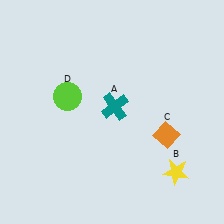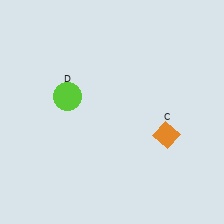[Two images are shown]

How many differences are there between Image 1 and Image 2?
There are 2 differences between the two images.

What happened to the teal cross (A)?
The teal cross (A) was removed in Image 2. It was in the top-right area of Image 1.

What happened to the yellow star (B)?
The yellow star (B) was removed in Image 2. It was in the bottom-right area of Image 1.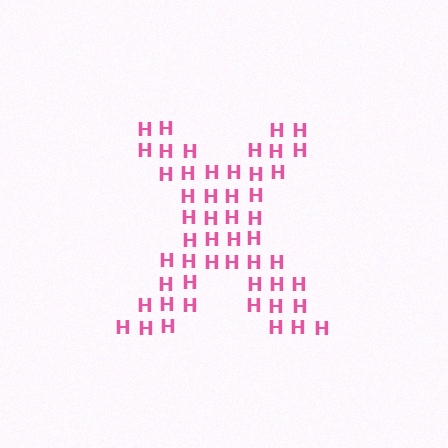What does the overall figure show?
The overall figure shows the letter X.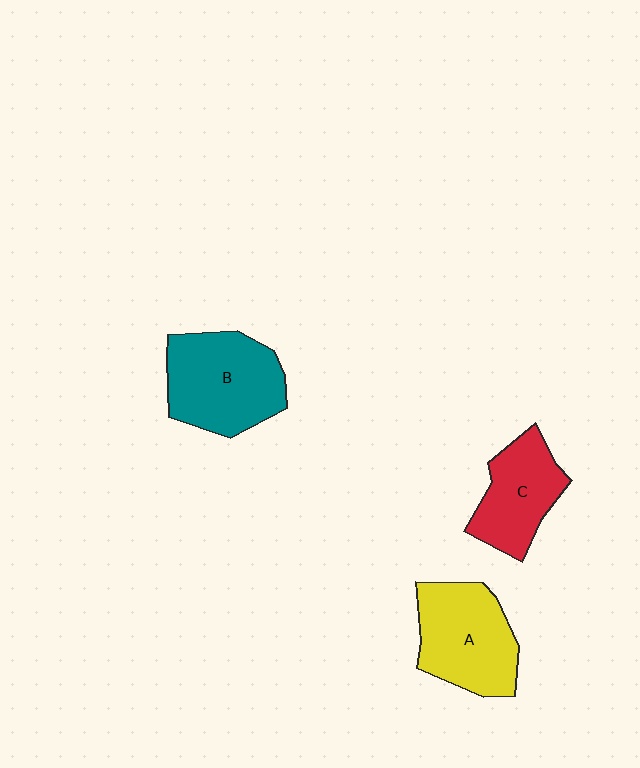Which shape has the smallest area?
Shape C (red).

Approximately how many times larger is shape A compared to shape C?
Approximately 1.3 times.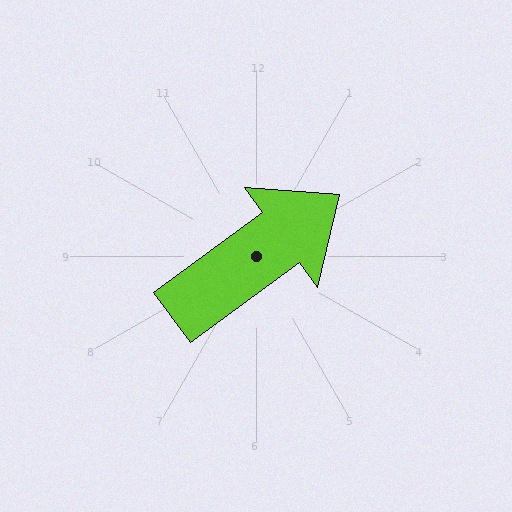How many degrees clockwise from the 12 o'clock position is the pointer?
Approximately 54 degrees.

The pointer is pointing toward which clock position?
Roughly 2 o'clock.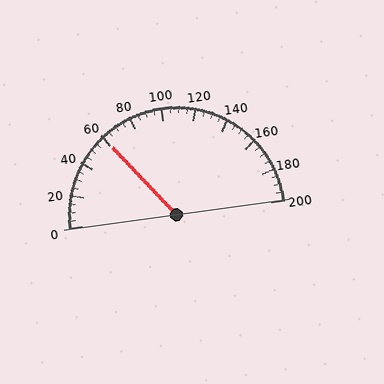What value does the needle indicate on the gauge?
The needle indicates approximately 60.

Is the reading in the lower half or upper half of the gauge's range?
The reading is in the lower half of the range (0 to 200).